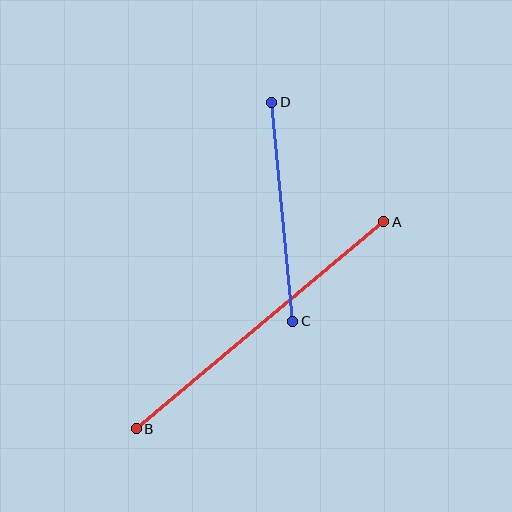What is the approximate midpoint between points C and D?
The midpoint is at approximately (282, 212) pixels.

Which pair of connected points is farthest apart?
Points A and B are farthest apart.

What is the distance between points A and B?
The distance is approximately 323 pixels.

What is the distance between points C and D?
The distance is approximately 220 pixels.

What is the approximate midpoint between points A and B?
The midpoint is at approximately (260, 325) pixels.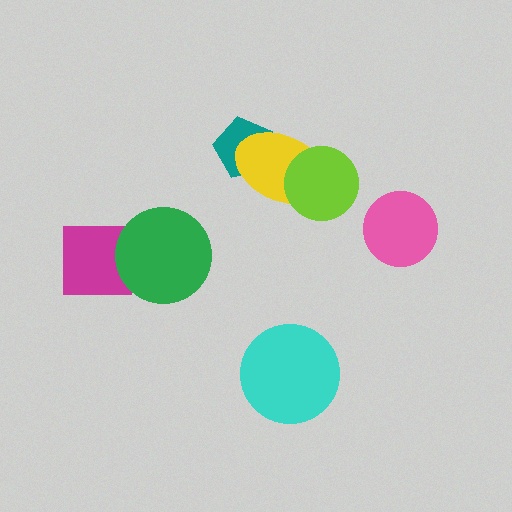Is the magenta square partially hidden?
Yes, it is partially covered by another shape.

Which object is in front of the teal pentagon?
The yellow ellipse is in front of the teal pentagon.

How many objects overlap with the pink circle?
0 objects overlap with the pink circle.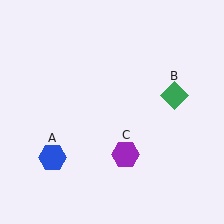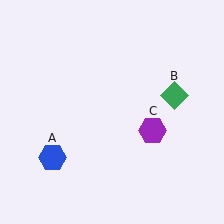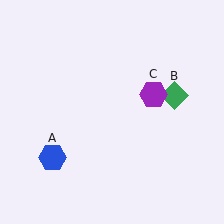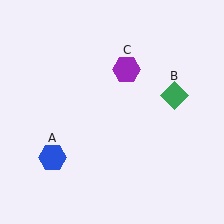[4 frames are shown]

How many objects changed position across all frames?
1 object changed position: purple hexagon (object C).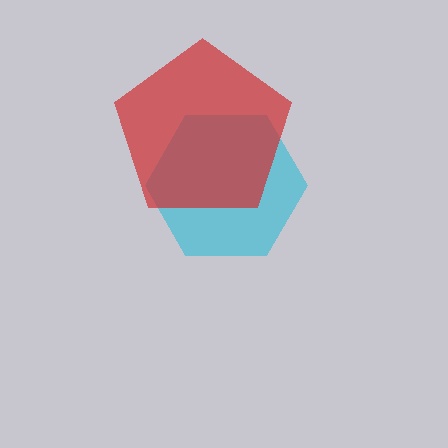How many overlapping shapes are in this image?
There are 2 overlapping shapes in the image.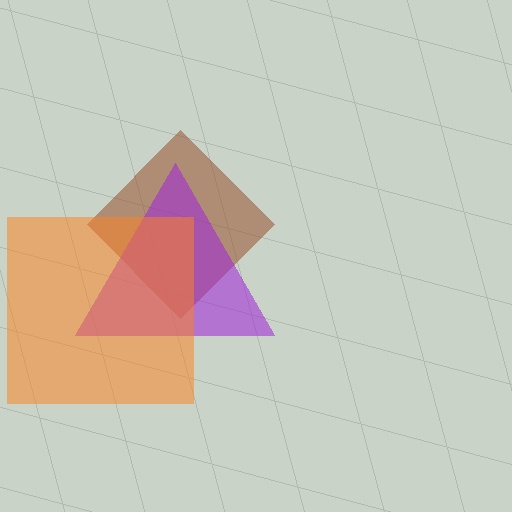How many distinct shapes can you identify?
There are 3 distinct shapes: a brown diamond, a purple triangle, an orange square.